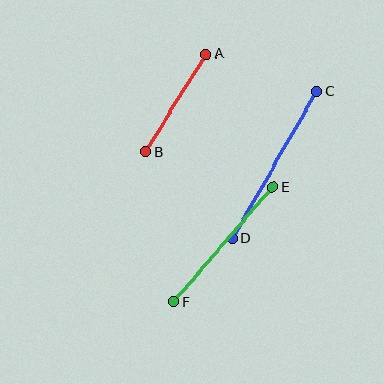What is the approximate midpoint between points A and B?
The midpoint is at approximately (176, 103) pixels.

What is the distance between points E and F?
The distance is approximately 151 pixels.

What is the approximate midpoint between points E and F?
The midpoint is at approximately (223, 245) pixels.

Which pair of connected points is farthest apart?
Points C and D are farthest apart.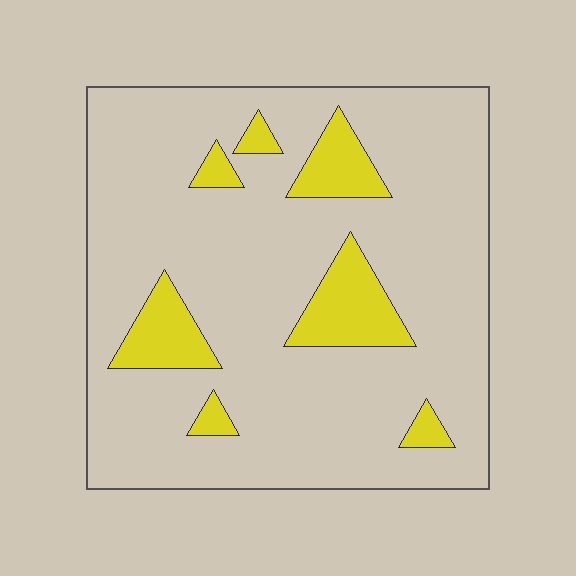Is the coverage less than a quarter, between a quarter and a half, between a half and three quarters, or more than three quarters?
Less than a quarter.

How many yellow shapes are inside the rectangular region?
7.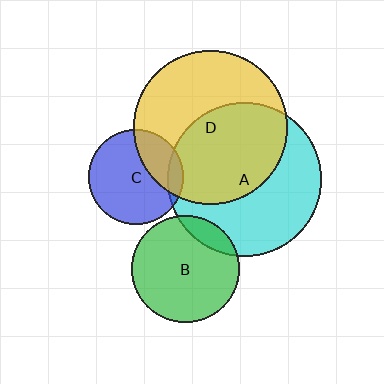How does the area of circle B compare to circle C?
Approximately 1.3 times.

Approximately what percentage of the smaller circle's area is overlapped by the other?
Approximately 15%.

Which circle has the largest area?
Circle D (yellow).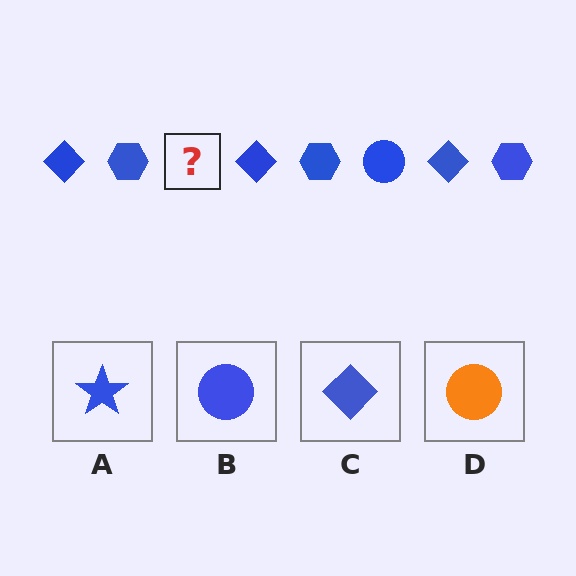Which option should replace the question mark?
Option B.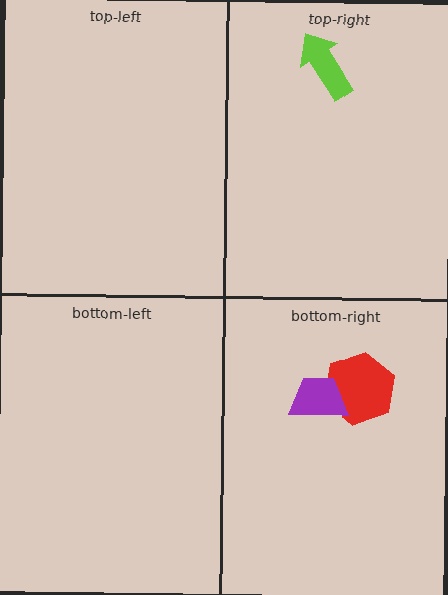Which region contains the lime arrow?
The top-right region.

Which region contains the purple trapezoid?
The bottom-right region.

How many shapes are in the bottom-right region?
2.